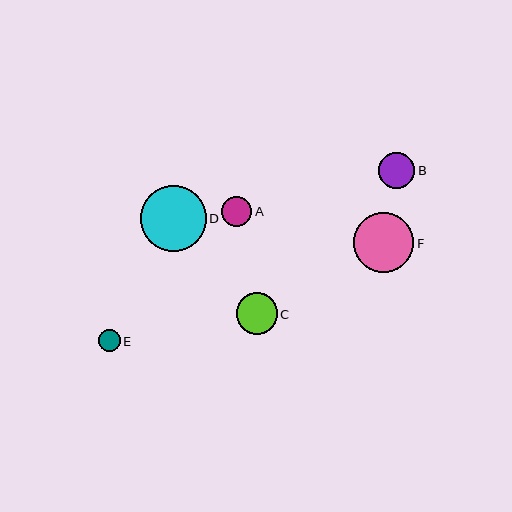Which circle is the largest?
Circle D is the largest with a size of approximately 65 pixels.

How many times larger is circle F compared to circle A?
Circle F is approximately 2.0 times the size of circle A.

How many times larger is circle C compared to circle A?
Circle C is approximately 1.4 times the size of circle A.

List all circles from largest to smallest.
From largest to smallest: D, F, C, B, A, E.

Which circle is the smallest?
Circle E is the smallest with a size of approximately 22 pixels.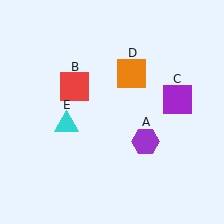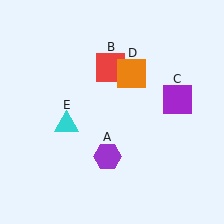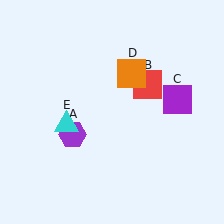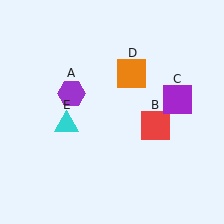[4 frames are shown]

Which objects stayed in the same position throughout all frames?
Purple square (object C) and orange square (object D) and cyan triangle (object E) remained stationary.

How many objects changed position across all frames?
2 objects changed position: purple hexagon (object A), red square (object B).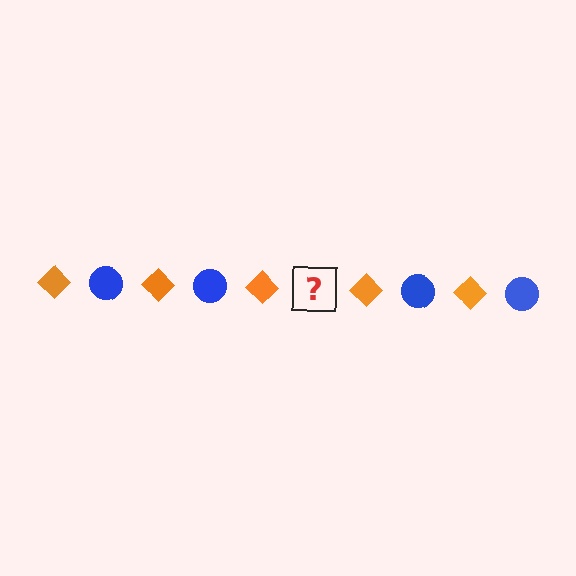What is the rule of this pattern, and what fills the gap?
The rule is that the pattern alternates between orange diamond and blue circle. The gap should be filled with a blue circle.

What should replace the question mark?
The question mark should be replaced with a blue circle.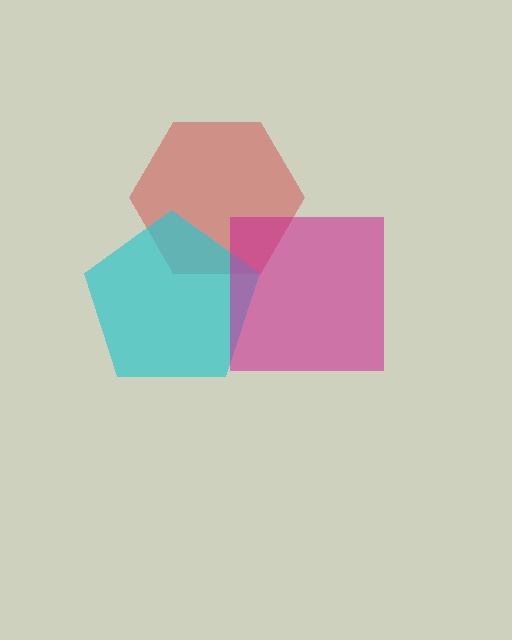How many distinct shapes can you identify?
There are 3 distinct shapes: a red hexagon, a cyan pentagon, a magenta square.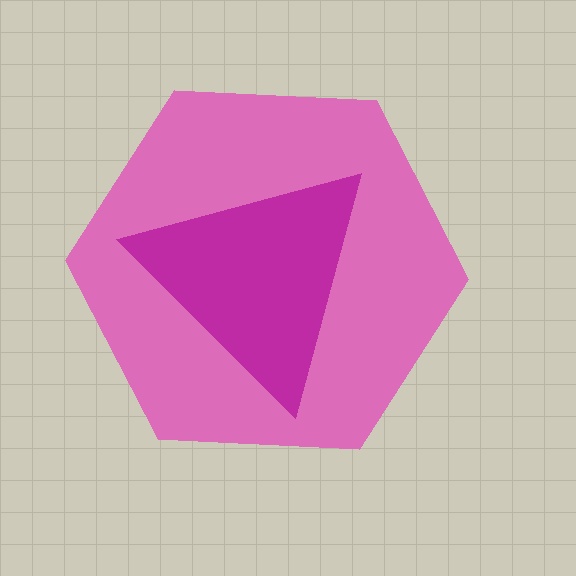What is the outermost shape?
The pink hexagon.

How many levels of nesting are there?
2.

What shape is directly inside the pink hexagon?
The magenta triangle.